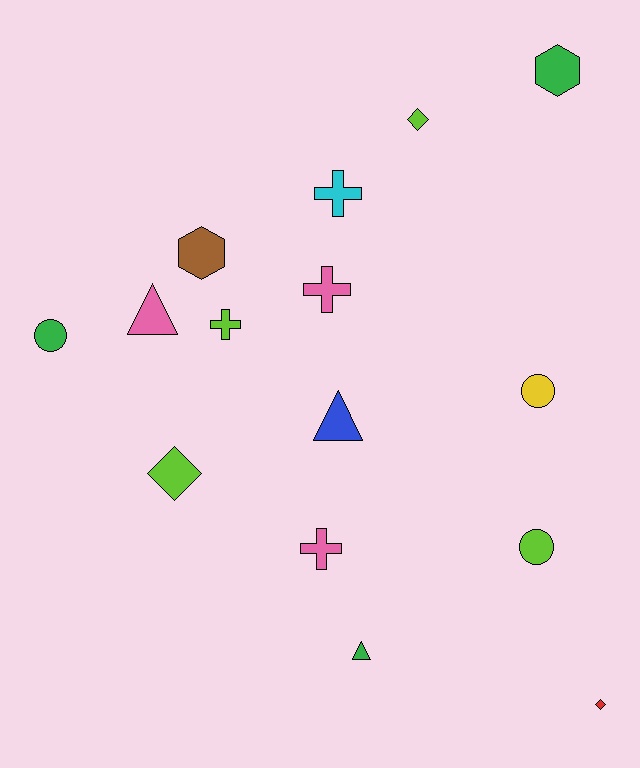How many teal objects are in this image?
There are no teal objects.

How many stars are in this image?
There are no stars.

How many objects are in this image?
There are 15 objects.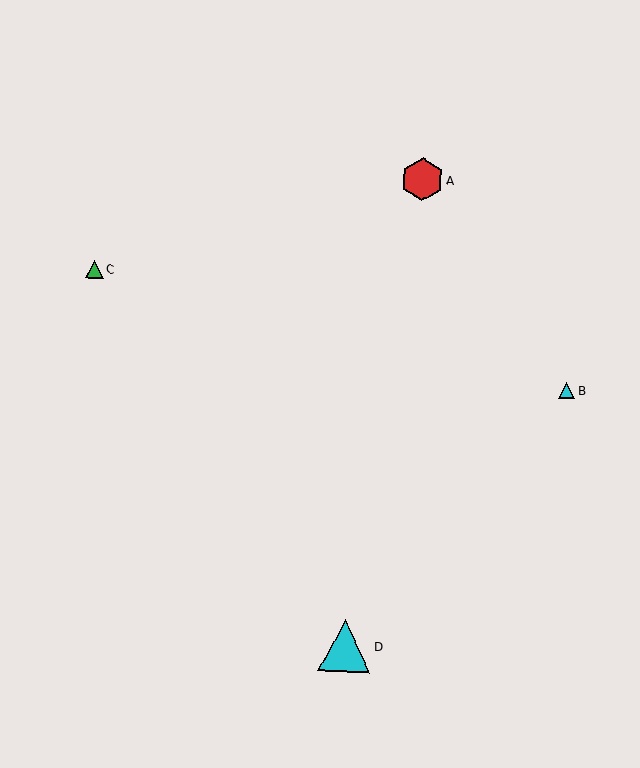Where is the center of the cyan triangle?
The center of the cyan triangle is at (345, 646).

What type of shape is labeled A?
Shape A is a red hexagon.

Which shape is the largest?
The cyan triangle (labeled D) is the largest.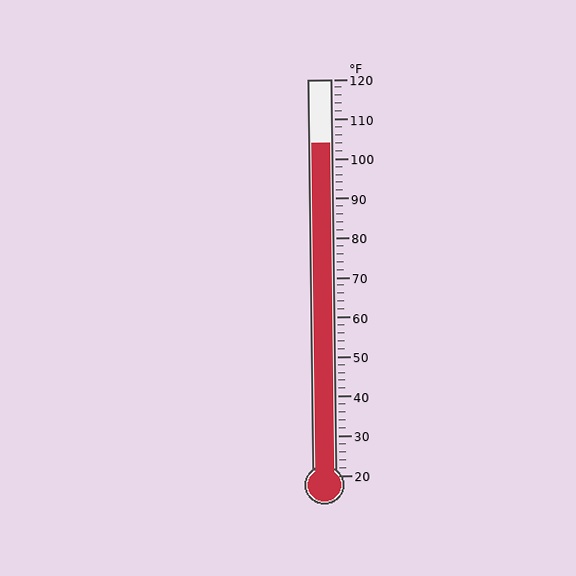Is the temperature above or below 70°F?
The temperature is above 70°F.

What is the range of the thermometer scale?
The thermometer scale ranges from 20°F to 120°F.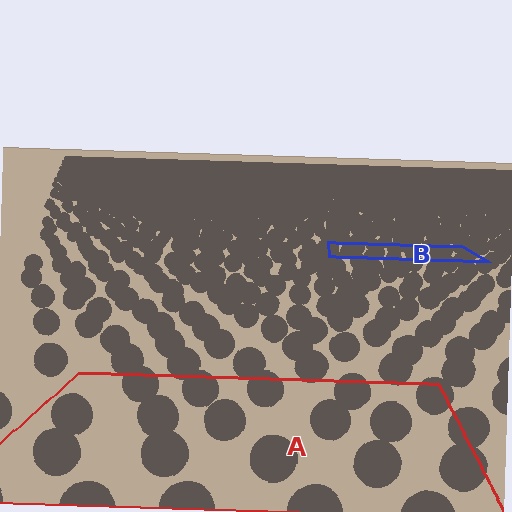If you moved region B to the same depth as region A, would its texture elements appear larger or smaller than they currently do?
They would appear larger. At a closer depth, the same texture elements are projected at a bigger on-screen size.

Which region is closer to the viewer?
Region A is closer. The texture elements there are larger and more spread out.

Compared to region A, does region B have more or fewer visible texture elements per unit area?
Region B has more texture elements per unit area — they are packed more densely because it is farther away.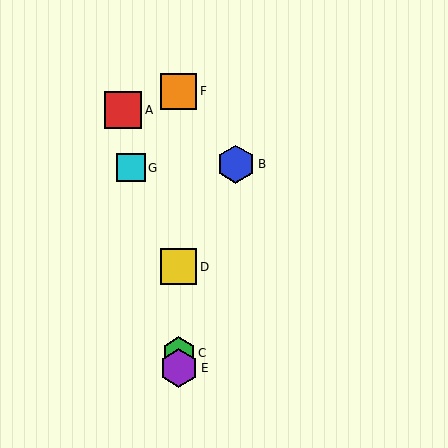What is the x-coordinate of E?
Object E is at x≈179.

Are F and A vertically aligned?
No, F is at x≈179 and A is at x≈123.